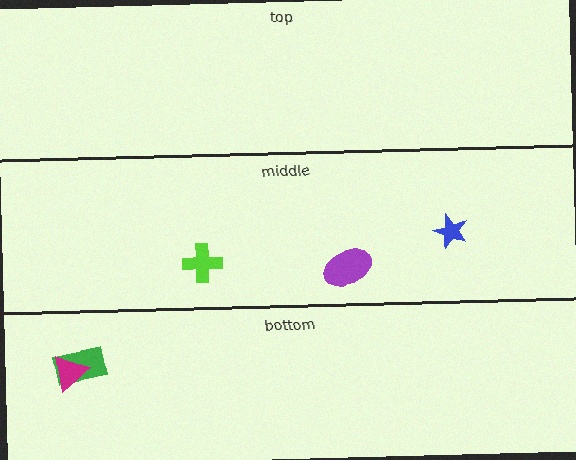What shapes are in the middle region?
The purple ellipse, the blue star, the lime cross.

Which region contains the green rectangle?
The bottom region.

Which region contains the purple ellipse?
The middle region.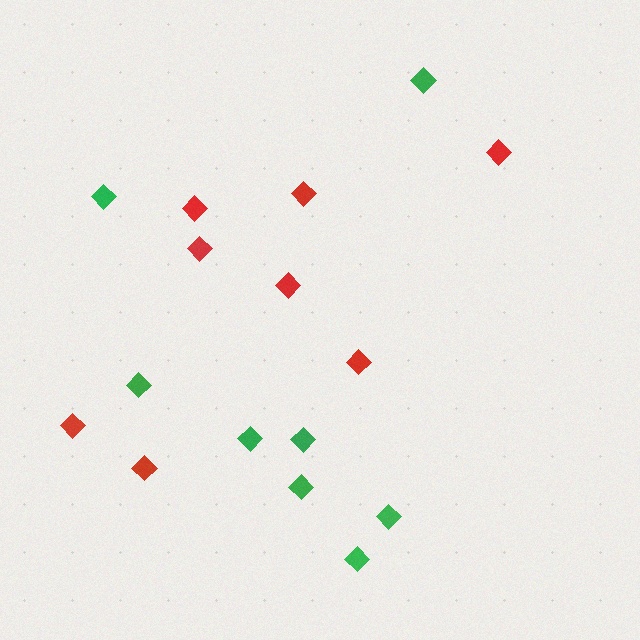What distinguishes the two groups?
There are 2 groups: one group of red diamonds (8) and one group of green diamonds (8).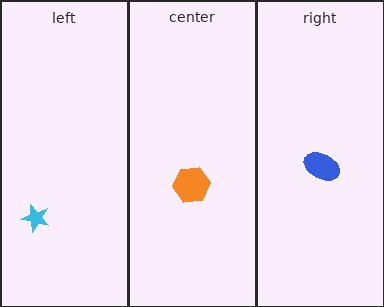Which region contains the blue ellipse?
The right region.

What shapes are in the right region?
The blue ellipse.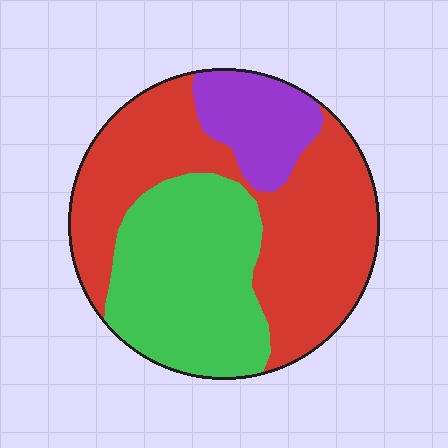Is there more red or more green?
Red.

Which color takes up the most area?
Red, at roughly 50%.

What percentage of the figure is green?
Green covers roughly 35% of the figure.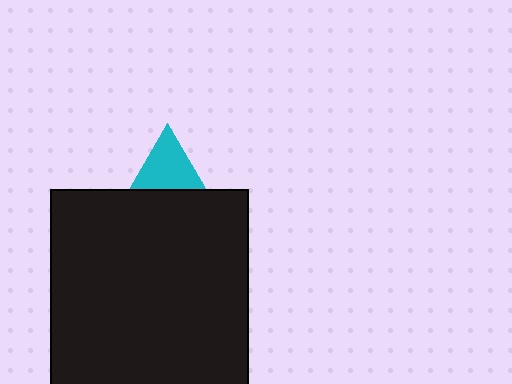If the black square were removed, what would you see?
You would see the complete cyan triangle.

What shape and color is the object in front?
The object in front is a black square.